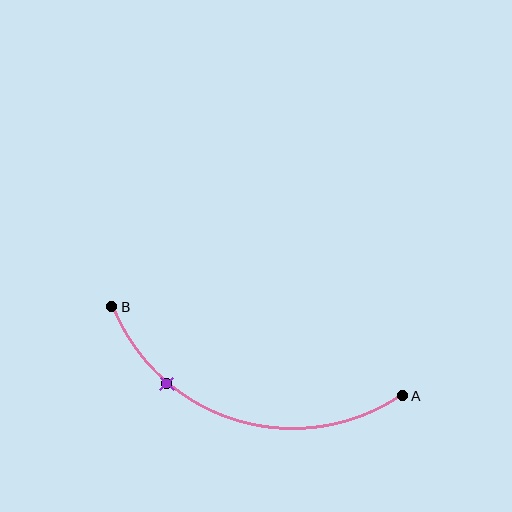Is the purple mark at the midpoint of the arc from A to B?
No. The purple mark lies on the arc but is closer to endpoint B. The arc midpoint would be at the point on the curve equidistant along the arc from both A and B.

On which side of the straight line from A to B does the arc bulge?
The arc bulges below the straight line connecting A and B.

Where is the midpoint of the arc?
The arc midpoint is the point on the curve farthest from the straight line joining A and B. It sits below that line.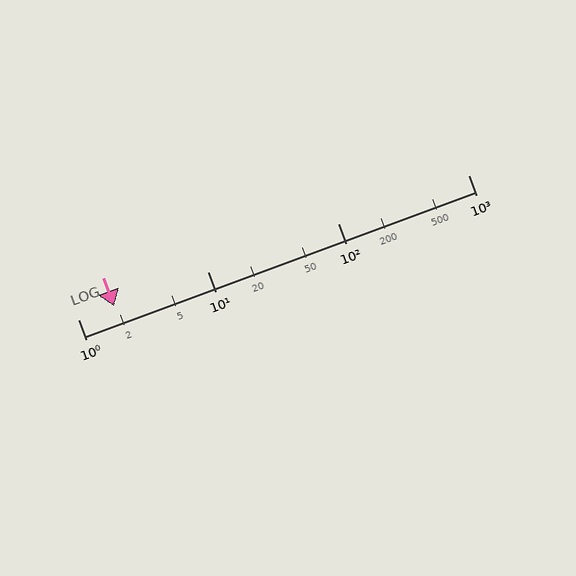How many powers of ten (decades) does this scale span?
The scale spans 3 decades, from 1 to 1000.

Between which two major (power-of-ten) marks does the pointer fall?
The pointer is between 1 and 10.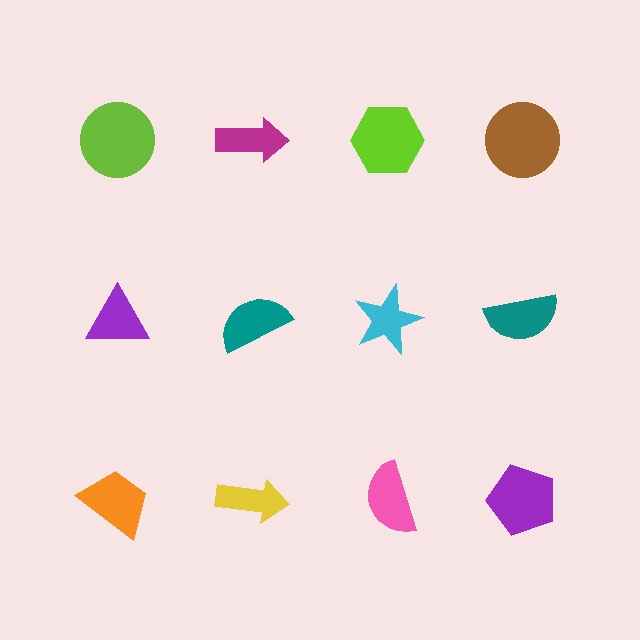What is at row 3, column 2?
A yellow arrow.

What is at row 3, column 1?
An orange trapezoid.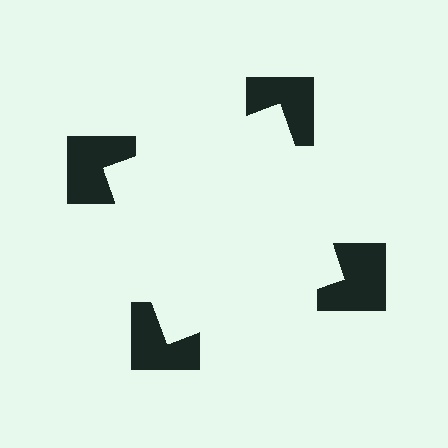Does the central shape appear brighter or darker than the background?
It typically appears slightly brighter than the background, even though no actual brightness change is drawn.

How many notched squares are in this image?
There are 4 — one at each vertex of the illusory square.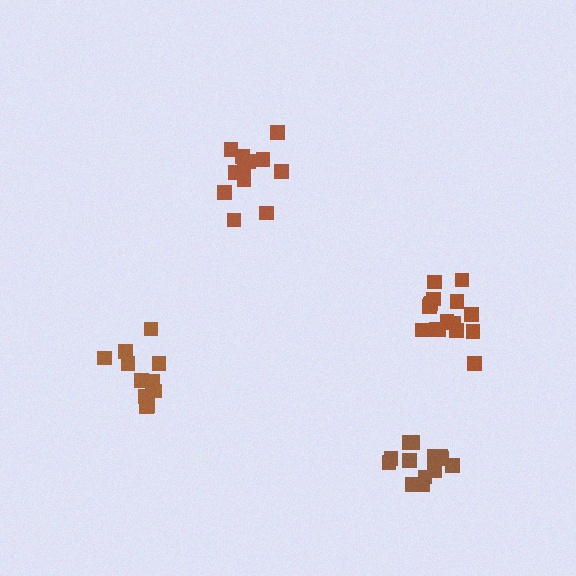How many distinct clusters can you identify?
There are 4 distinct clusters.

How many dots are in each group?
Group 1: 11 dots, Group 2: 12 dots, Group 3: 13 dots, Group 4: 16 dots (52 total).